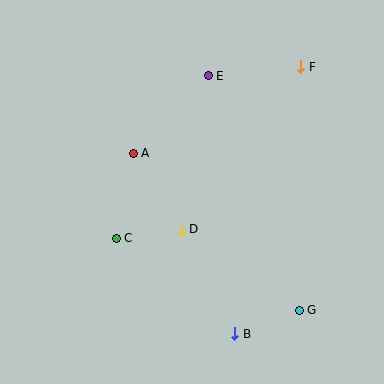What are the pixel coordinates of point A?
Point A is at (133, 153).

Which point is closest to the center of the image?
Point D at (181, 229) is closest to the center.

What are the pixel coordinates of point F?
Point F is at (301, 67).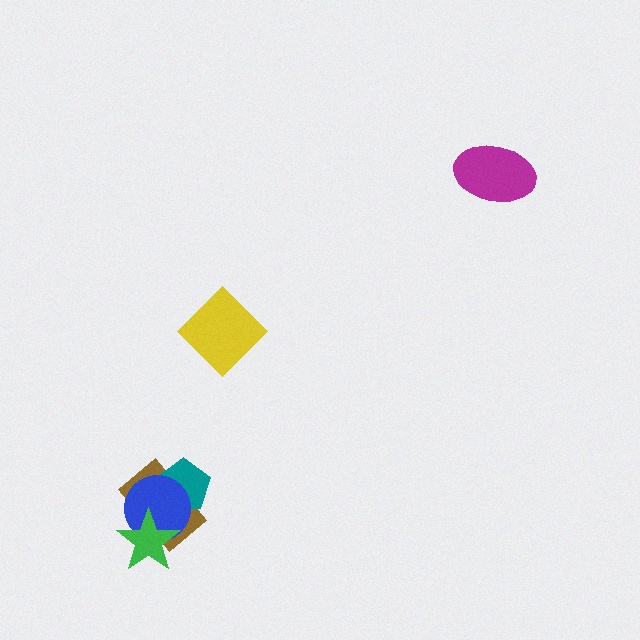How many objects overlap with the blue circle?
3 objects overlap with the blue circle.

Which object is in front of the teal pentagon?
The blue circle is in front of the teal pentagon.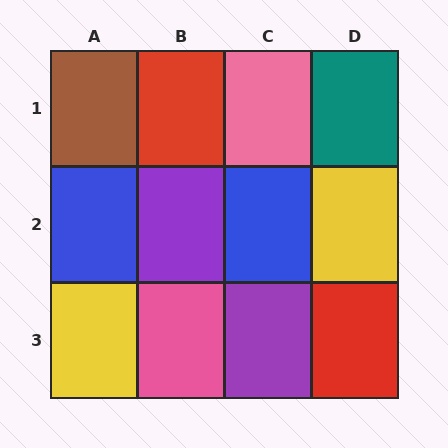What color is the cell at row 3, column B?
Pink.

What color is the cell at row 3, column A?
Yellow.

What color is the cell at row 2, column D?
Yellow.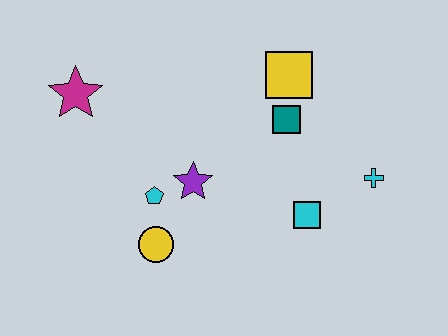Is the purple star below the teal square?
Yes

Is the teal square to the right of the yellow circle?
Yes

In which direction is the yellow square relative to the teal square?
The yellow square is above the teal square.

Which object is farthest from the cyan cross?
The magenta star is farthest from the cyan cross.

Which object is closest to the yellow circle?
The cyan pentagon is closest to the yellow circle.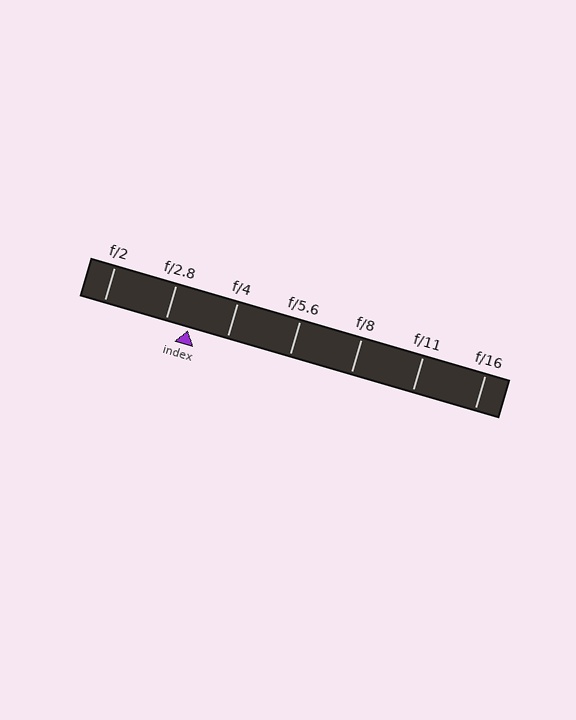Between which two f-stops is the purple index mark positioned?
The index mark is between f/2.8 and f/4.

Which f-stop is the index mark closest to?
The index mark is closest to f/2.8.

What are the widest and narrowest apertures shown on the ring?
The widest aperture shown is f/2 and the narrowest is f/16.